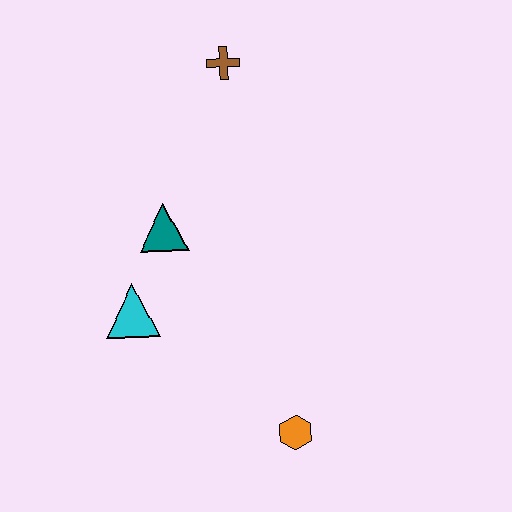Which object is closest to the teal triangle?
The cyan triangle is closest to the teal triangle.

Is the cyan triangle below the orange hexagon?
No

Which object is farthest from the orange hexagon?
The brown cross is farthest from the orange hexagon.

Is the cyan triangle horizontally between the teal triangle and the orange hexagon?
No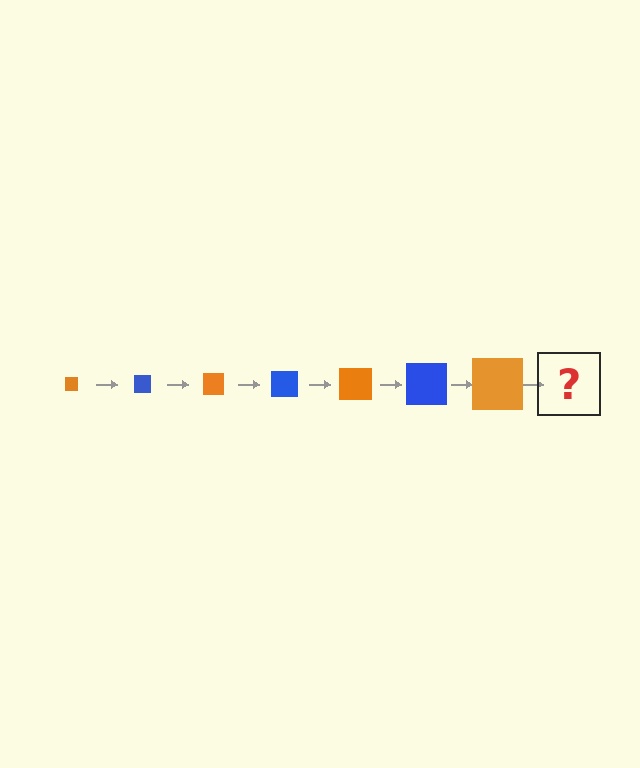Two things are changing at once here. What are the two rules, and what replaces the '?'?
The two rules are that the square grows larger each step and the color cycles through orange and blue. The '?' should be a blue square, larger than the previous one.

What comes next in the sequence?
The next element should be a blue square, larger than the previous one.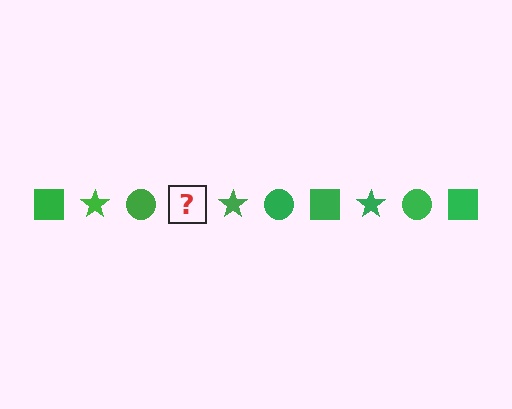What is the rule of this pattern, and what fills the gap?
The rule is that the pattern cycles through square, star, circle shapes in green. The gap should be filled with a green square.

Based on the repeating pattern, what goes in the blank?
The blank should be a green square.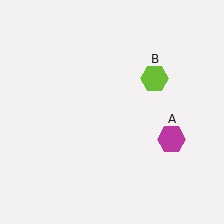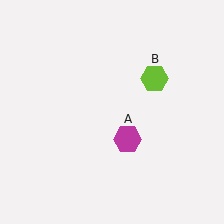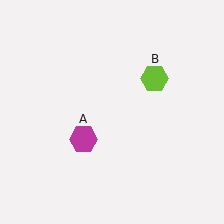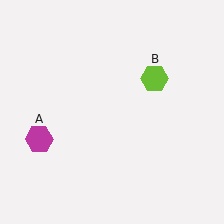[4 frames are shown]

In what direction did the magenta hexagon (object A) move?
The magenta hexagon (object A) moved left.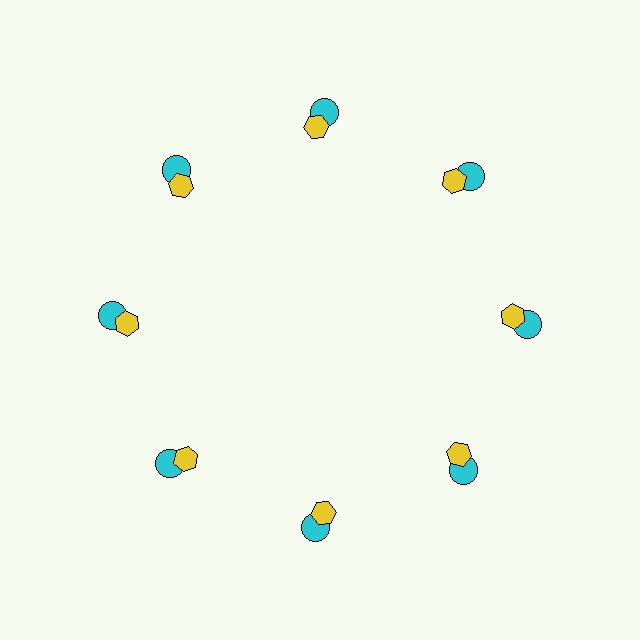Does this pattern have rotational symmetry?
Yes, this pattern has 8-fold rotational symmetry. It looks the same after rotating 45 degrees around the center.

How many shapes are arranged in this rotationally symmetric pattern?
There are 16 shapes, arranged in 8 groups of 2.